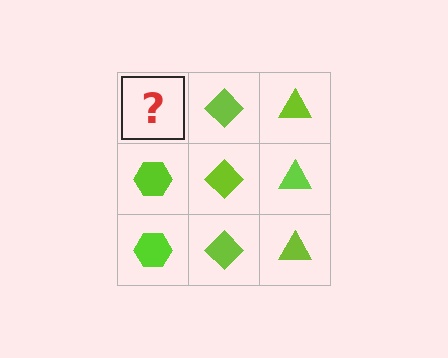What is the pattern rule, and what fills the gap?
The rule is that each column has a consistent shape. The gap should be filled with a lime hexagon.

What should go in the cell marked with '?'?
The missing cell should contain a lime hexagon.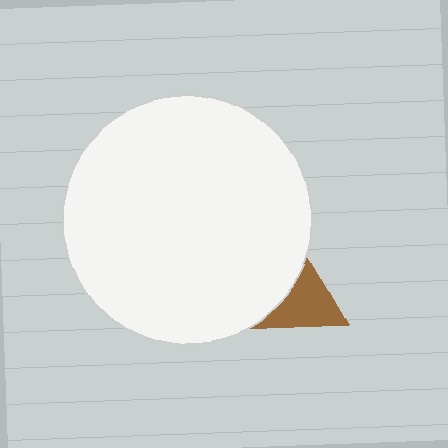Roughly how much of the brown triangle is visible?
A small part of it is visible (roughly 45%).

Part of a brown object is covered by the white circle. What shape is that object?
It is a triangle.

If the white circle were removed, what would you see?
You would see the complete brown triangle.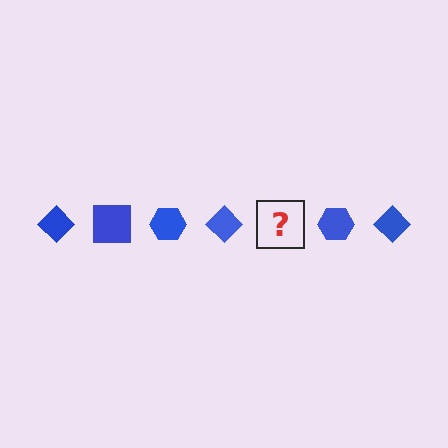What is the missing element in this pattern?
The missing element is a blue square.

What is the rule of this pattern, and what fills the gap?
The rule is that the pattern cycles through diamond, square, hexagon shapes in blue. The gap should be filled with a blue square.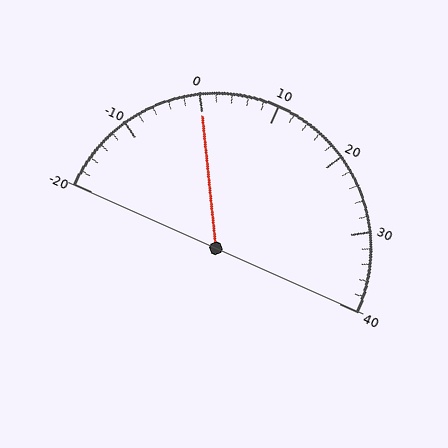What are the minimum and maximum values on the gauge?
The gauge ranges from -20 to 40.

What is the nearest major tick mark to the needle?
The nearest major tick mark is 0.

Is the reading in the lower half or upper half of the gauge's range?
The reading is in the lower half of the range (-20 to 40).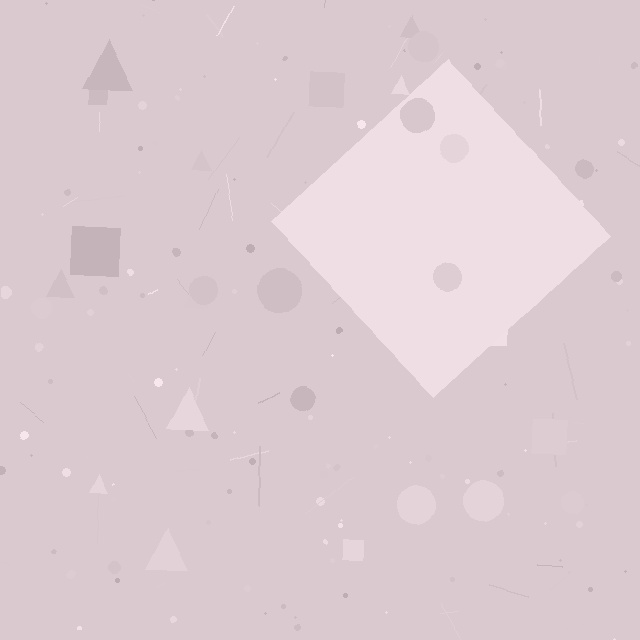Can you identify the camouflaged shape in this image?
The camouflaged shape is a diamond.